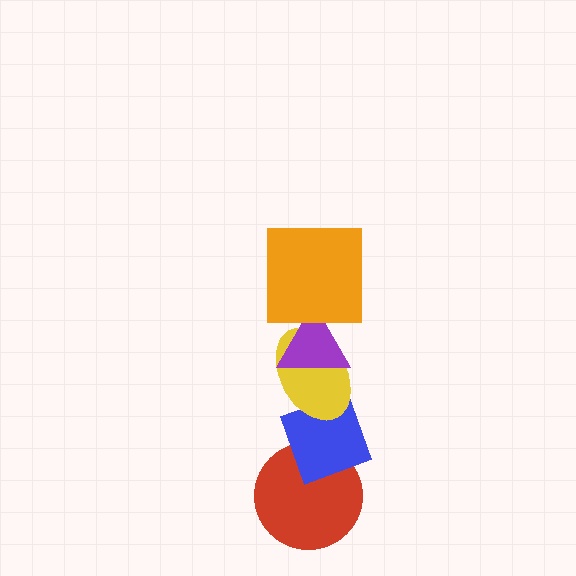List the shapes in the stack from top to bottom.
From top to bottom: the orange square, the purple triangle, the yellow ellipse, the blue diamond, the red circle.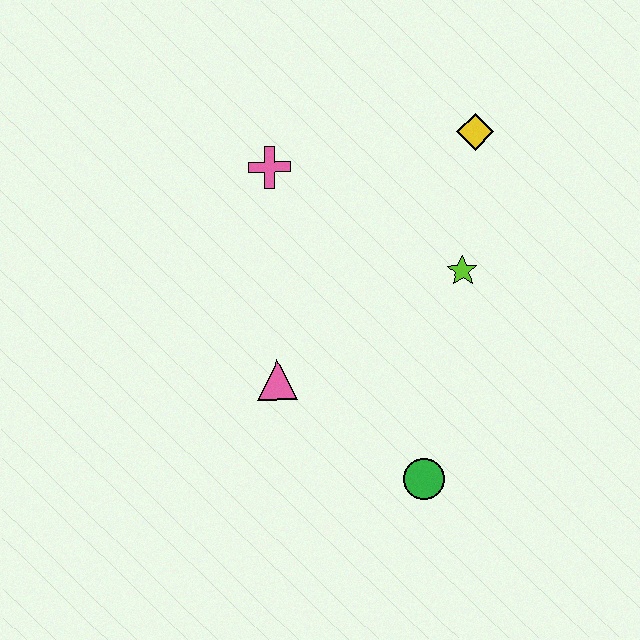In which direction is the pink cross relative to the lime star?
The pink cross is to the left of the lime star.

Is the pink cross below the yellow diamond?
Yes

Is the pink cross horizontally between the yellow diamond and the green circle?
No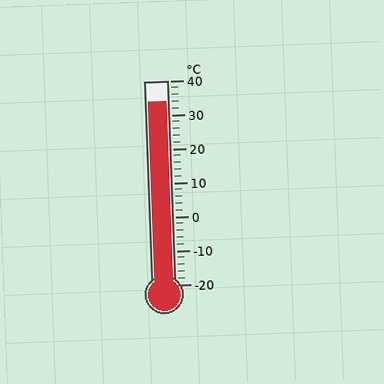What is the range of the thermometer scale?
The thermometer scale ranges from -20°C to 40°C.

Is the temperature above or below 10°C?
The temperature is above 10°C.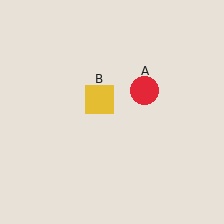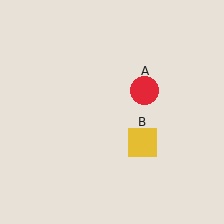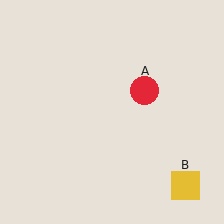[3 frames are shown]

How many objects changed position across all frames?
1 object changed position: yellow square (object B).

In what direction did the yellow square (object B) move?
The yellow square (object B) moved down and to the right.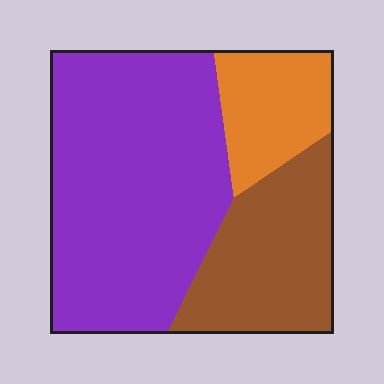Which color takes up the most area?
Purple, at roughly 55%.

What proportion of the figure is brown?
Brown takes up between a quarter and a half of the figure.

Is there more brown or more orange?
Brown.